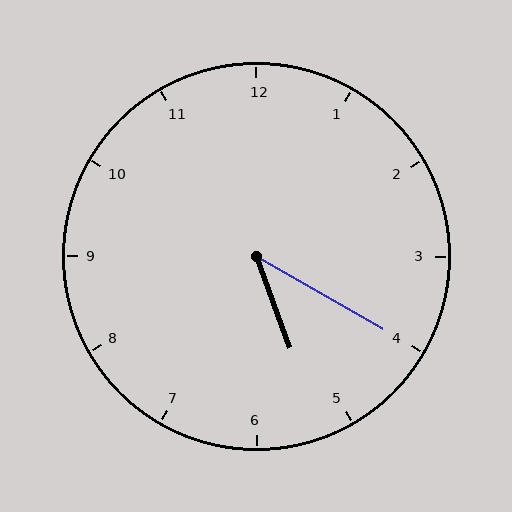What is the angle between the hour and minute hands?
Approximately 40 degrees.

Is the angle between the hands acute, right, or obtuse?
It is acute.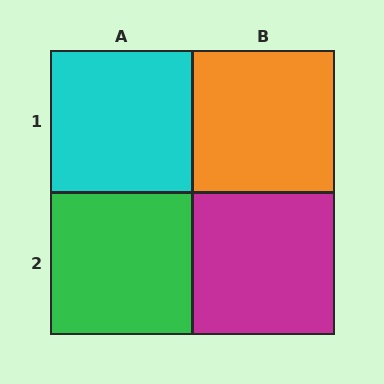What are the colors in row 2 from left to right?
Green, magenta.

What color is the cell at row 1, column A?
Cyan.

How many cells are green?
1 cell is green.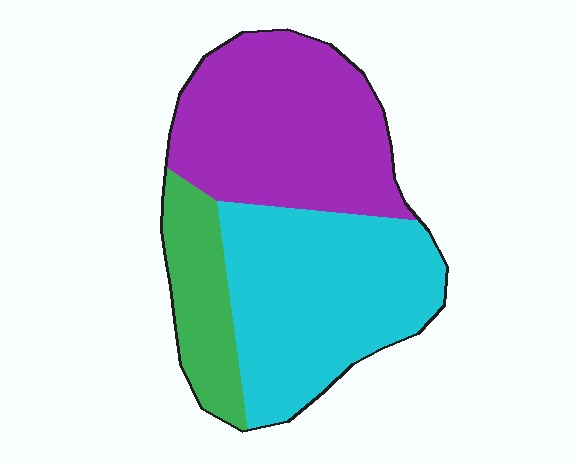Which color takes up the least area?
Green, at roughly 15%.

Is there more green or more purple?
Purple.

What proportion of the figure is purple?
Purple covers around 40% of the figure.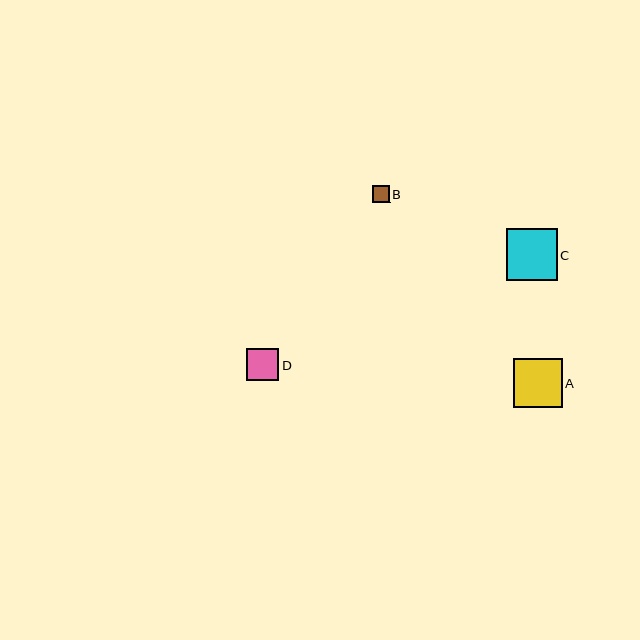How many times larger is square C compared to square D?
Square C is approximately 1.6 times the size of square D.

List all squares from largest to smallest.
From largest to smallest: C, A, D, B.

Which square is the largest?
Square C is the largest with a size of approximately 51 pixels.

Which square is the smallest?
Square B is the smallest with a size of approximately 17 pixels.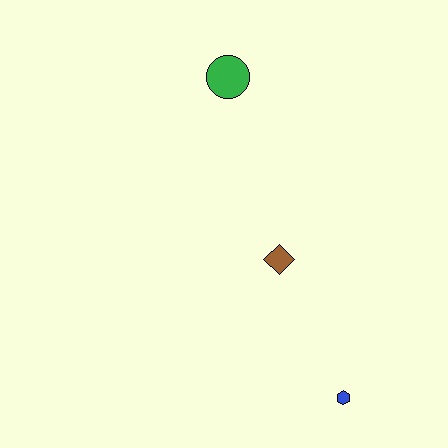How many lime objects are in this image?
There are no lime objects.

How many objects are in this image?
There are 3 objects.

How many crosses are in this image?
There are no crosses.